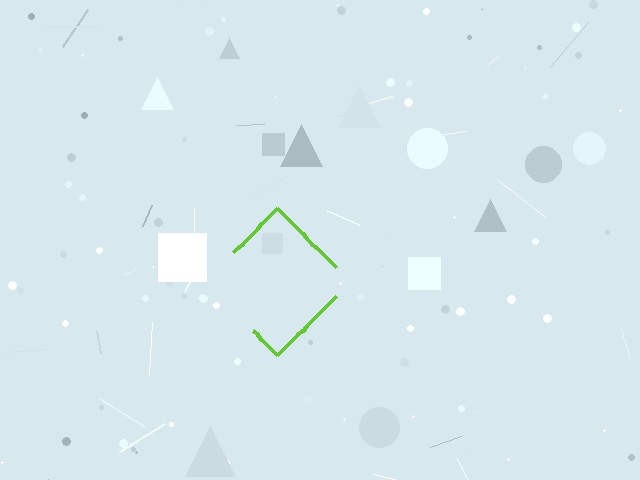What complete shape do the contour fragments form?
The contour fragments form a diamond.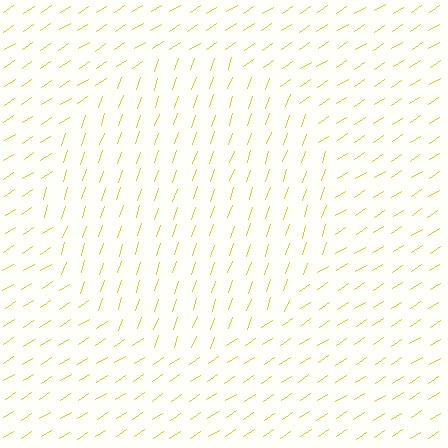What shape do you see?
I see a circle.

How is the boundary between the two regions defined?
The boundary is defined purely by a change in line orientation (approximately 38 degrees difference). All lines are the same color and thickness.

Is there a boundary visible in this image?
Yes, there is a texture boundary formed by a change in line orientation.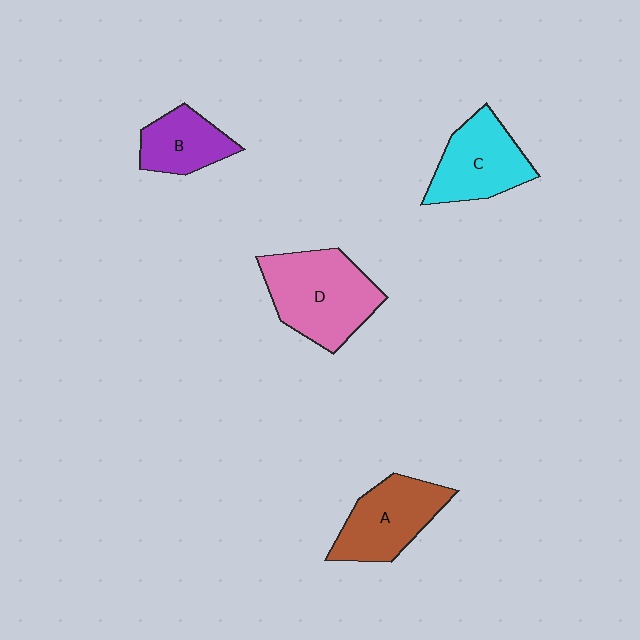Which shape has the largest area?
Shape D (pink).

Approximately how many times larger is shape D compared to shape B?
Approximately 1.8 times.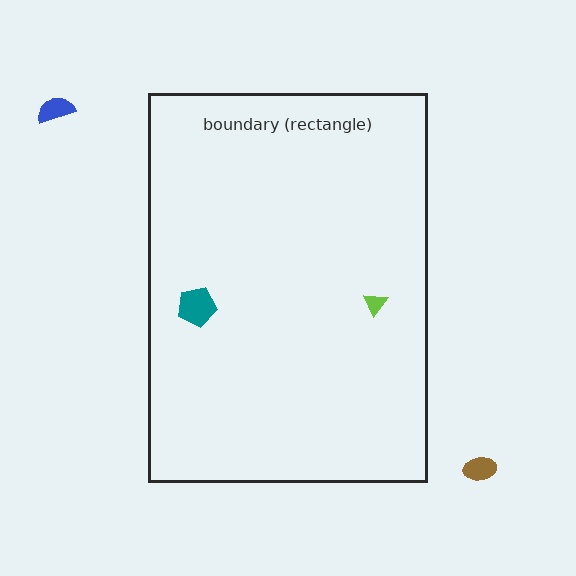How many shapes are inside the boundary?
2 inside, 2 outside.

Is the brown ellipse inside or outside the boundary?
Outside.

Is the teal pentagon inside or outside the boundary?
Inside.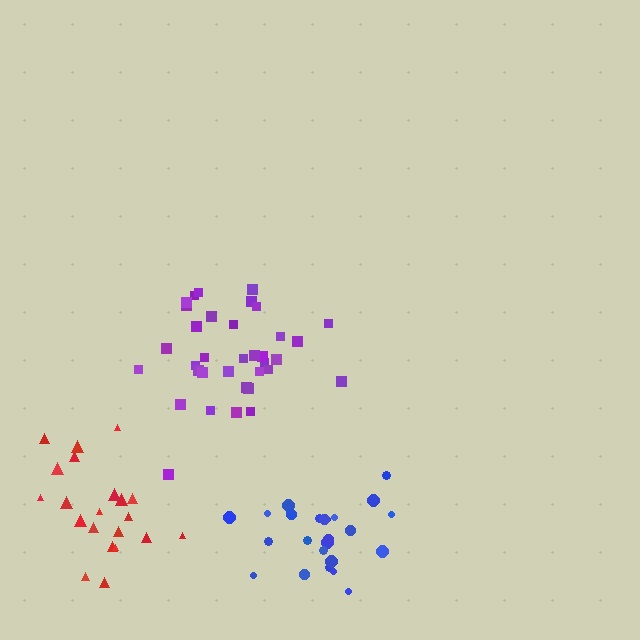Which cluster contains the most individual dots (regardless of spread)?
Purple (35).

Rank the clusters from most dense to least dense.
purple, blue, red.